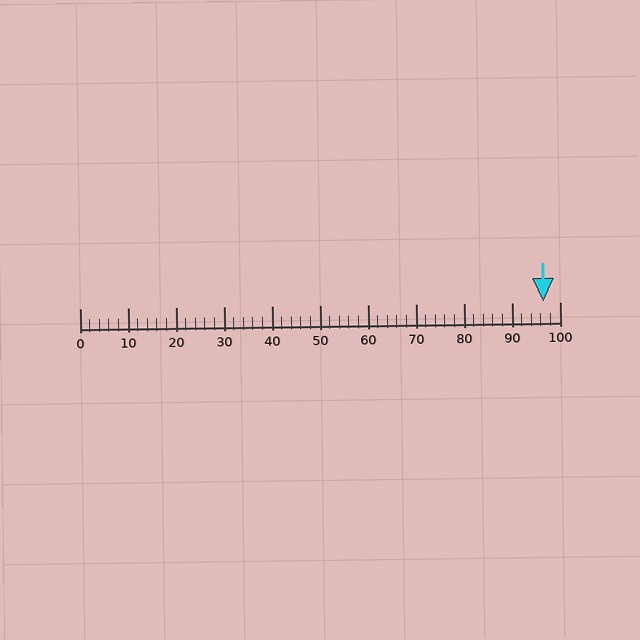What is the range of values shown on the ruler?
The ruler shows values from 0 to 100.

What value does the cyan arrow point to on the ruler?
The cyan arrow points to approximately 97.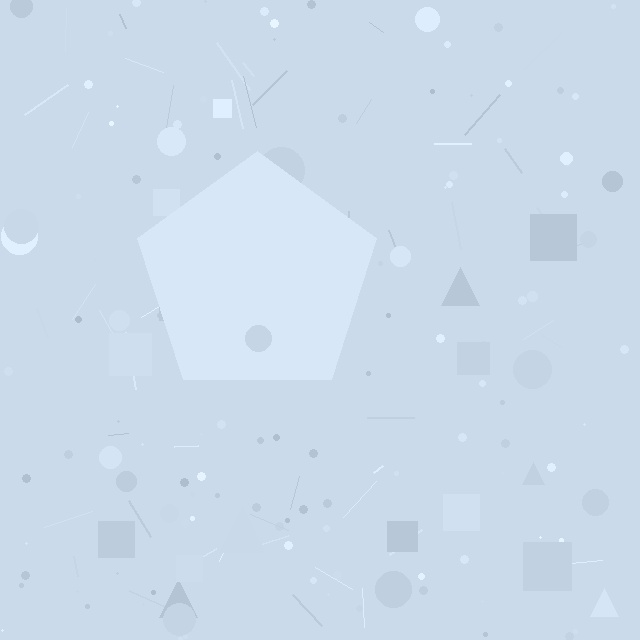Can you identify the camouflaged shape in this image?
The camouflaged shape is a pentagon.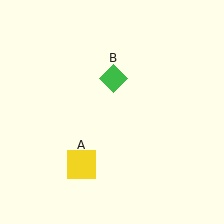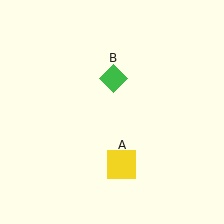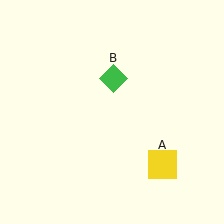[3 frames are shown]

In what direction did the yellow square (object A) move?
The yellow square (object A) moved right.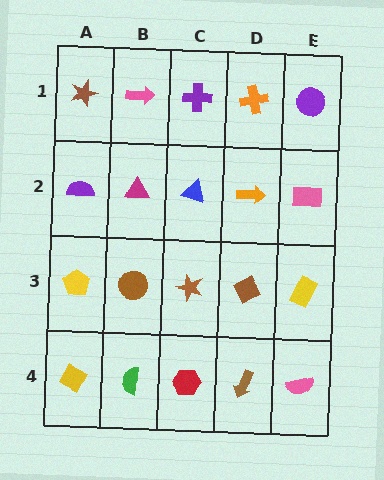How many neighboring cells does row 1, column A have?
2.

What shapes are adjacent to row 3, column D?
An orange arrow (row 2, column D), a brown arrow (row 4, column D), a brown star (row 3, column C), a yellow rectangle (row 3, column E).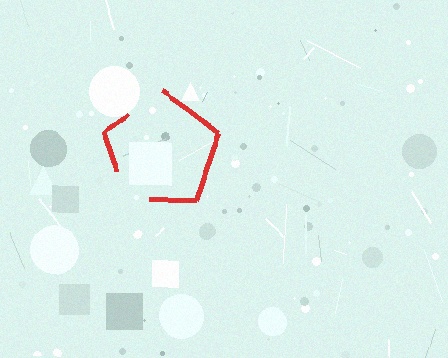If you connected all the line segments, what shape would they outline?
They would outline a pentagon.